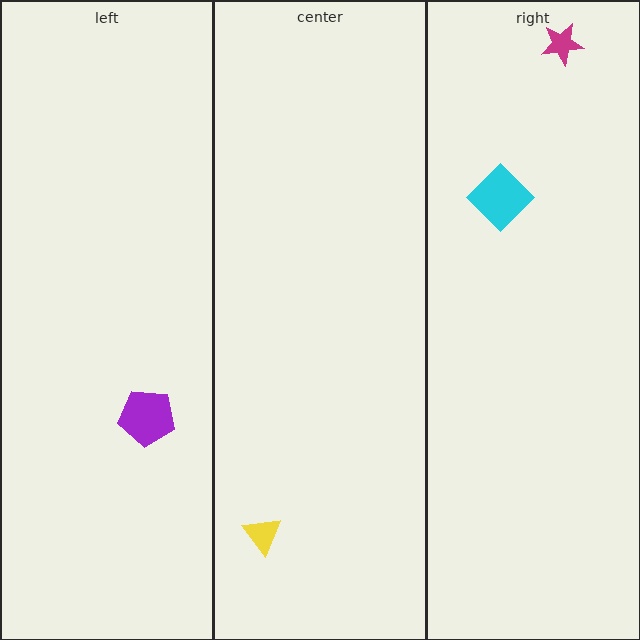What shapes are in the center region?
The yellow triangle.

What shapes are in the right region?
The cyan diamond, the magenta star.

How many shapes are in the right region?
2.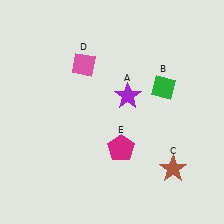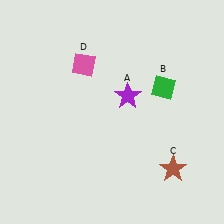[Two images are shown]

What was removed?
The magenta pentagon (E) was removed in Image 2.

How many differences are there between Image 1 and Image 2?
There is 1 difference between the two images.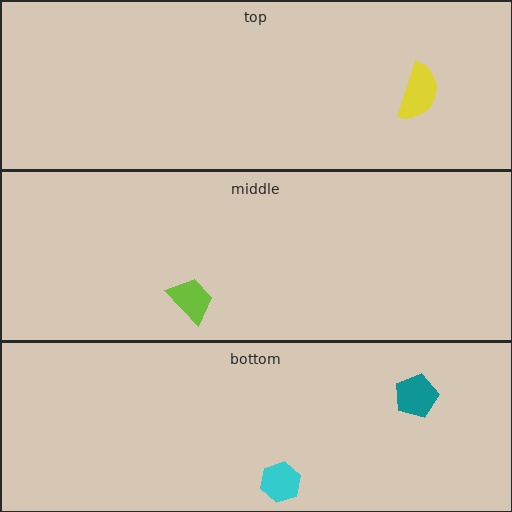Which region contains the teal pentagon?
The bottom region.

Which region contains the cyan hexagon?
The bottom region.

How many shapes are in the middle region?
1.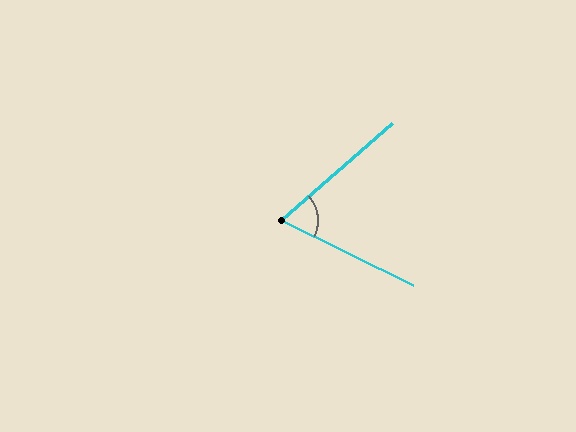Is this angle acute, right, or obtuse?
It is acute.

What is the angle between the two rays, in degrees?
Approximately 67 degrees.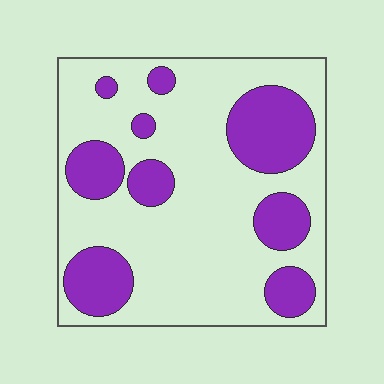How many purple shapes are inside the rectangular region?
9.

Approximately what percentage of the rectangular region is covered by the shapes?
Approximately 30%.